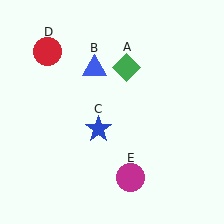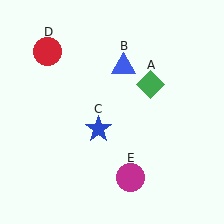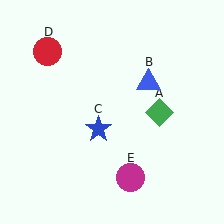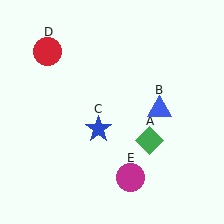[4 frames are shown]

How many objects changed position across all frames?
2 objects changed position: green diamond (object A), blue triangle (object B).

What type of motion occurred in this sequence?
The green diamond (object A), blue triangle (object B) rotated clockwise around the center of the scene.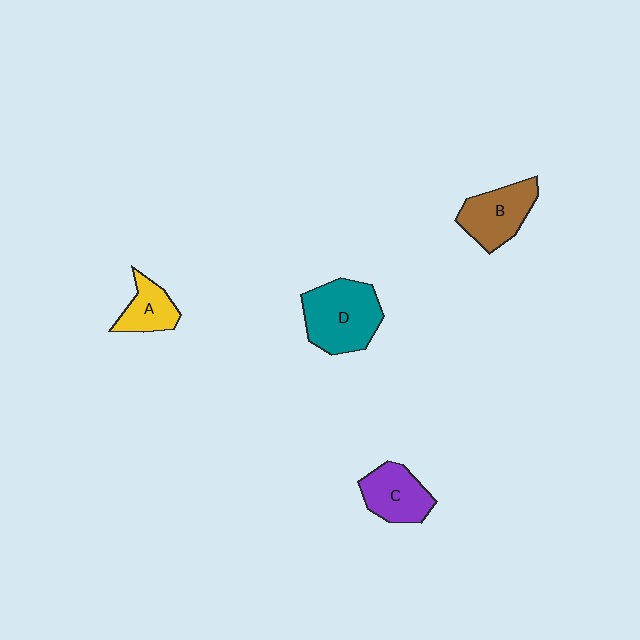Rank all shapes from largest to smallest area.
From largest to smallest: D (teal), B (brown), C (purple), A (yellow).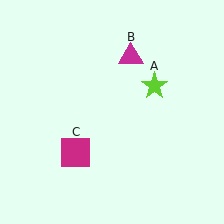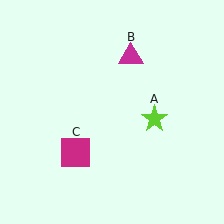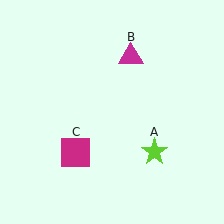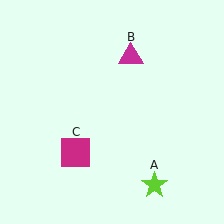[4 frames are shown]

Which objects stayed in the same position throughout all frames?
Magenta triangle (object B) and magenta square (object C) remained stationary.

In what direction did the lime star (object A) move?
The lime star (object A) moved down.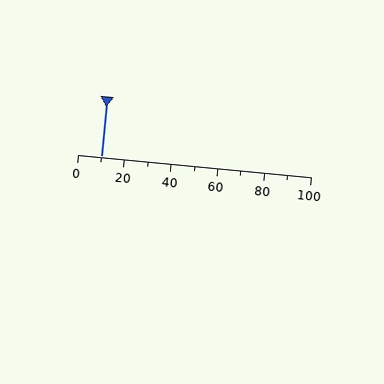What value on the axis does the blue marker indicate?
The marker indicates approximately 10.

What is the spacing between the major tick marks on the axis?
The major ticks are spaced 20 apart.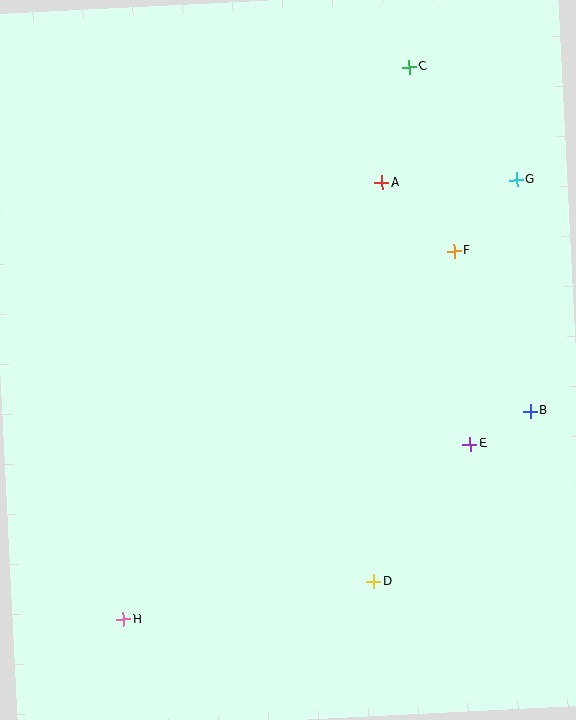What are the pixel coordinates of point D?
Point D is at (374, 582).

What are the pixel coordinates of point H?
Point H is at (124, 619).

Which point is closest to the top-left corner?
Point C is closest to the top-left corner.